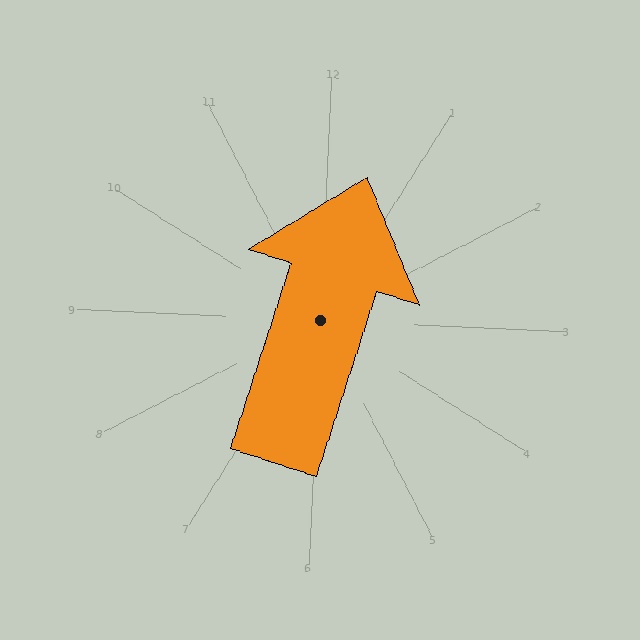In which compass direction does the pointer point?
North.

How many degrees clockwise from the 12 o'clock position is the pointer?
Approximately 16 degrees.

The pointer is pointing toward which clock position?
Roughly 1 o'clock.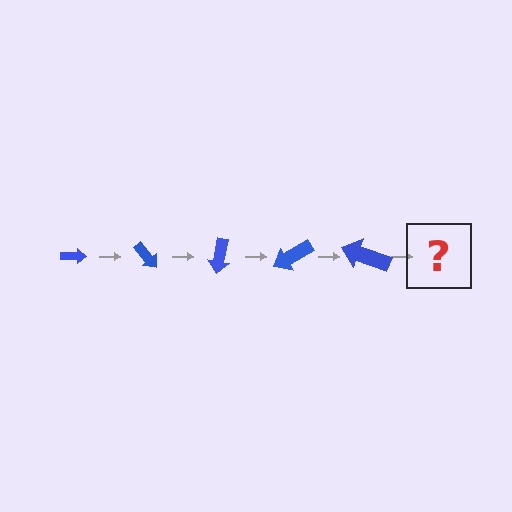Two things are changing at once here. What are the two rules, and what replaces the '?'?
The two rules are that the arrow grows larger each step and it rotates 50 degrees each step. The '?' should be an arrow, larger than the previous one and rotated 250 degrees from the start.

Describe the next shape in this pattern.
It should be an arrow, larger than the previous one and rotated 250 degrees from the start.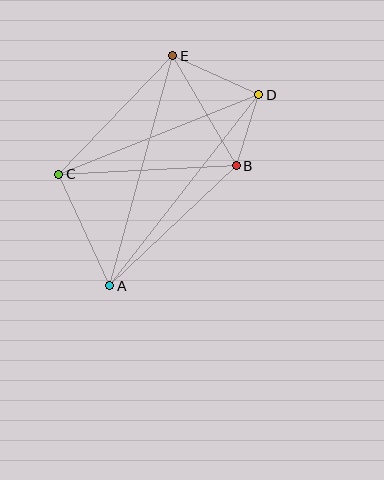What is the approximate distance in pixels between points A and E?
The distance between A and E is approximately 239 pixels.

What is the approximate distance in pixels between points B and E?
The distance between B and E is approximately 127 pixels.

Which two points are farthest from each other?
Points A and D are farthest from each other.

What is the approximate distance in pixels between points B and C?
The distance between B and C is approximately 177 pixels.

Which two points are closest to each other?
Points B and D are closest to each other.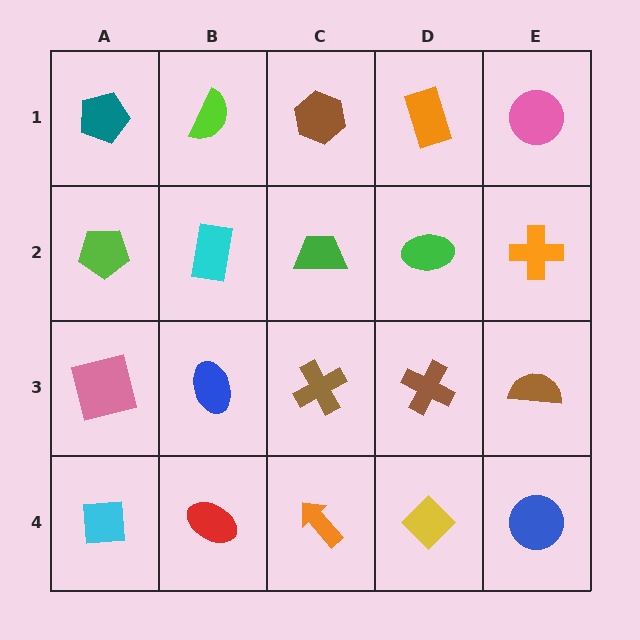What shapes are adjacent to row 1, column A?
A lime pentagon (row 2, column A), a lime semicircle (row 1, column B).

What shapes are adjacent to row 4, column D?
A brown cross (row 3, column D), an orange arrow (row 4, column C), a blue circle (row 4, column E).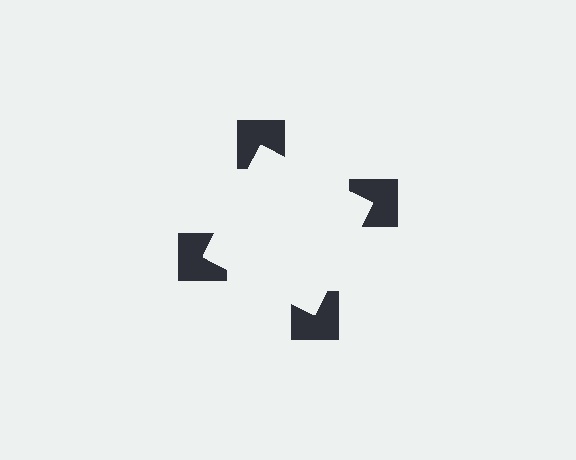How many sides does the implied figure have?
4 sides.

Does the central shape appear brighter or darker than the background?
It typically appears slightly brighter than the background, even though no actual brightness change is drawn.